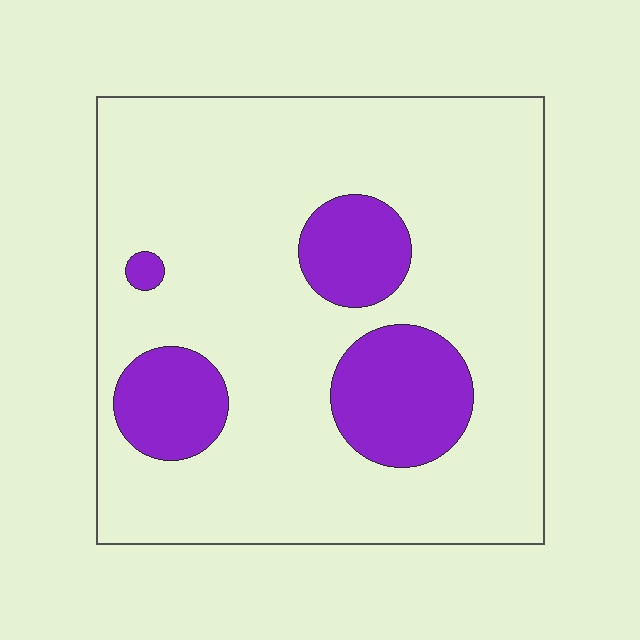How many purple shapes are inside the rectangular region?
4.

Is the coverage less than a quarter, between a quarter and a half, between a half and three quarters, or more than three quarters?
Less than a quarter.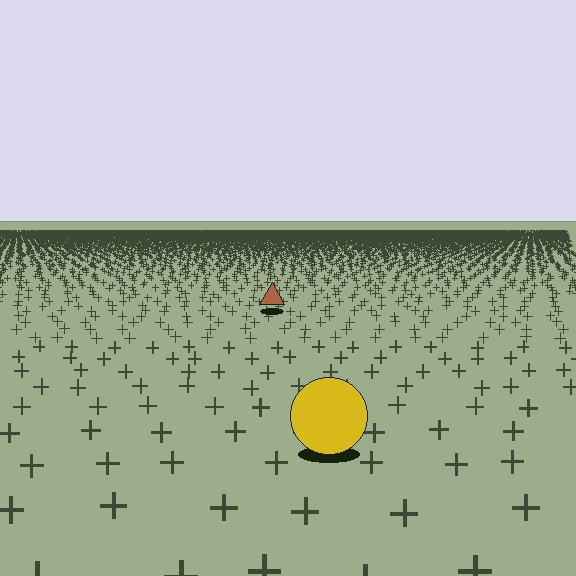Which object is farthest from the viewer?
The brown triangle is farthest from the viewer. It appears smaller and the ground texture around it is denser.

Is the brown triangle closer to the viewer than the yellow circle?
No. The yellow circle is closer — you can tell from the texture gradient: the ground texture is coarser near it.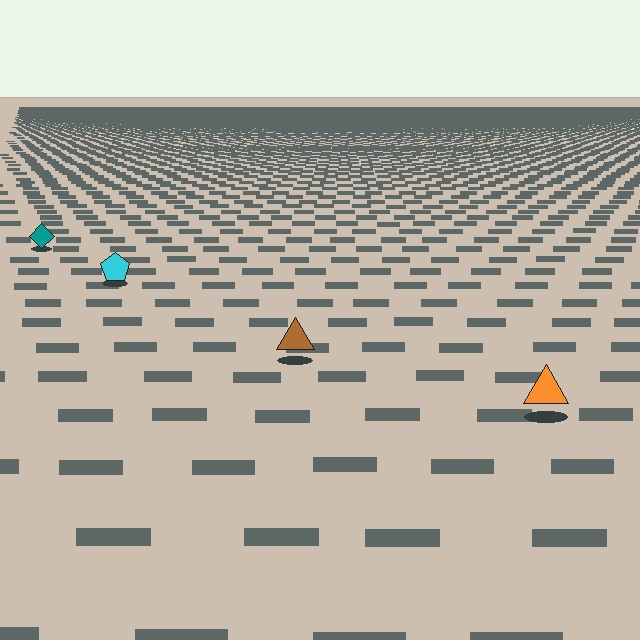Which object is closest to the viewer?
The orange triangle is closest. The texture marks near it are larger and more spread out.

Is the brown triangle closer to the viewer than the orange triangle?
No. The orange triangle is closer — you can tell from the texture gradient: the ground texture is coarser near it.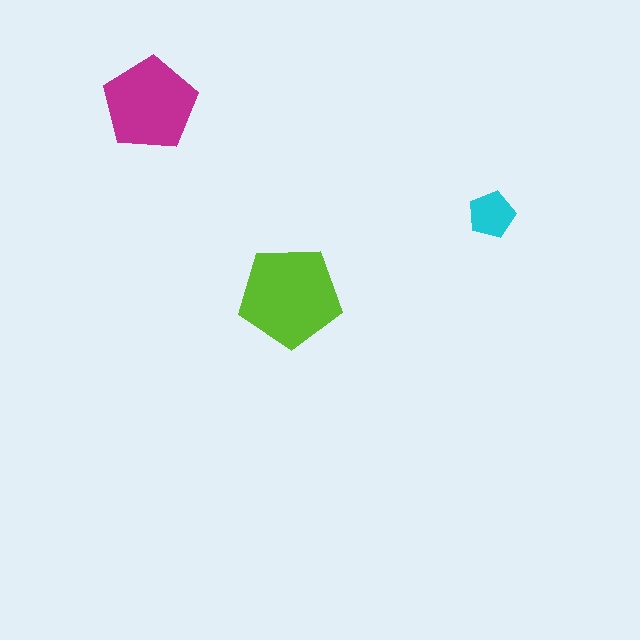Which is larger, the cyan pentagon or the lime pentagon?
The lime one.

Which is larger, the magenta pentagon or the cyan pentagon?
The magenta one.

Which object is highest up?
The magenta pentagon is topmost.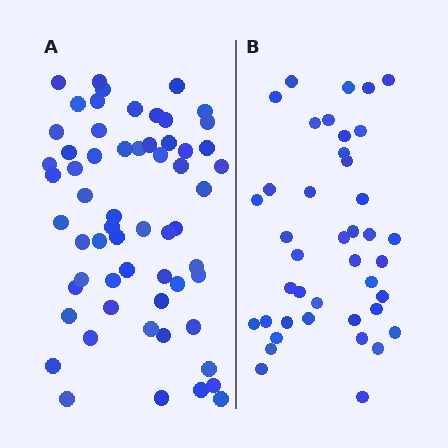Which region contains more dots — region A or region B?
Region A (the left region) has more dots.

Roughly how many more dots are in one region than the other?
Region A has approximately 20 more dots than region B.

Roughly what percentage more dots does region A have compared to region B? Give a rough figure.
About 45% more.